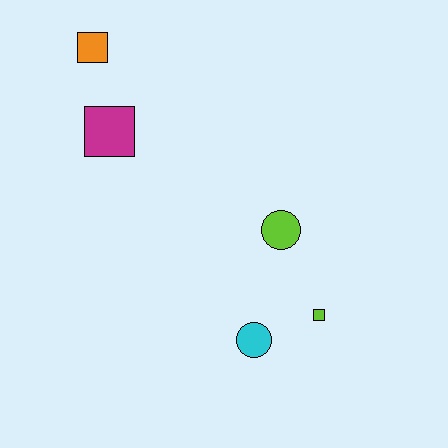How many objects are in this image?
There are 5 objects.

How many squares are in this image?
There are 3 squares.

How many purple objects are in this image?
There are no purple objects.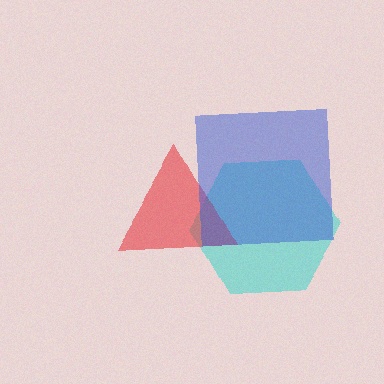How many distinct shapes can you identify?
There are 3 distinct shapes: a cyan hexagon, a red triangle, a blue square.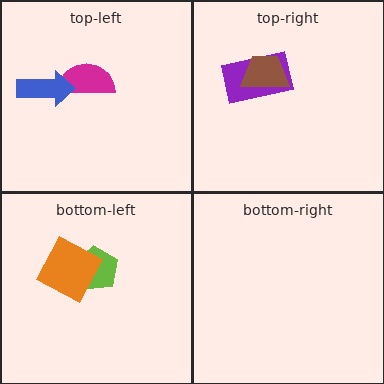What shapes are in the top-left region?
The magenta semicircle, the blue arrow.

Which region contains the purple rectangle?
The top-right region.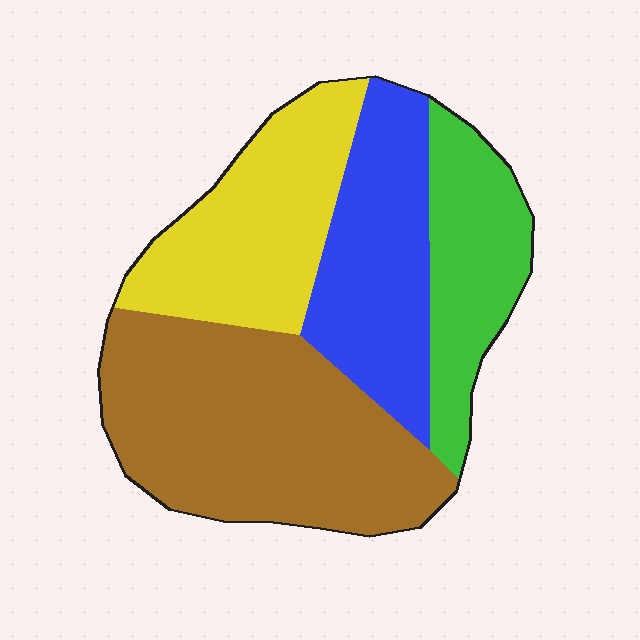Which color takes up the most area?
Brown, at roughly 40%.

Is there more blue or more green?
Blue.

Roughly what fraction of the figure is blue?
Blue covers 22% of the figure.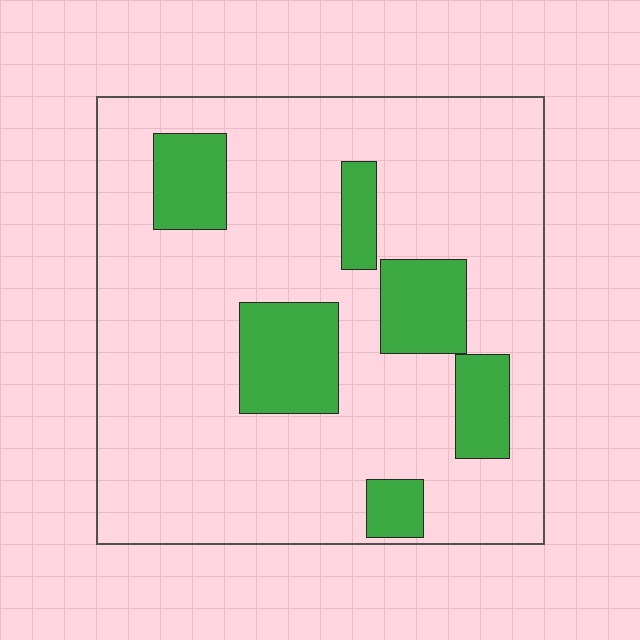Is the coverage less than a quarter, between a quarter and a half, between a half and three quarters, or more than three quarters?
Less than a quarter.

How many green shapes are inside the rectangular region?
6.